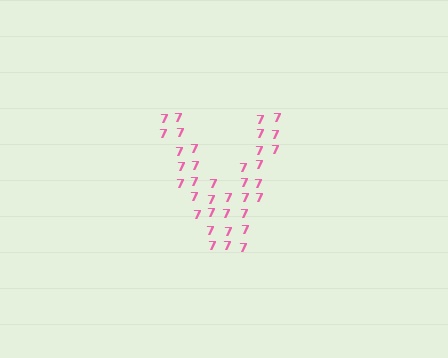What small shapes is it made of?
It is made of small digit 7's.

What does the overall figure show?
The overall figure shows the letter V.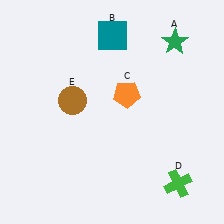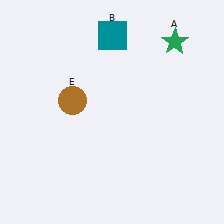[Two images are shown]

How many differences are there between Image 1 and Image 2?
There are 2 differences between the two images.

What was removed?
The green cross (D), the orange pentagon (C) were removed in Image 2.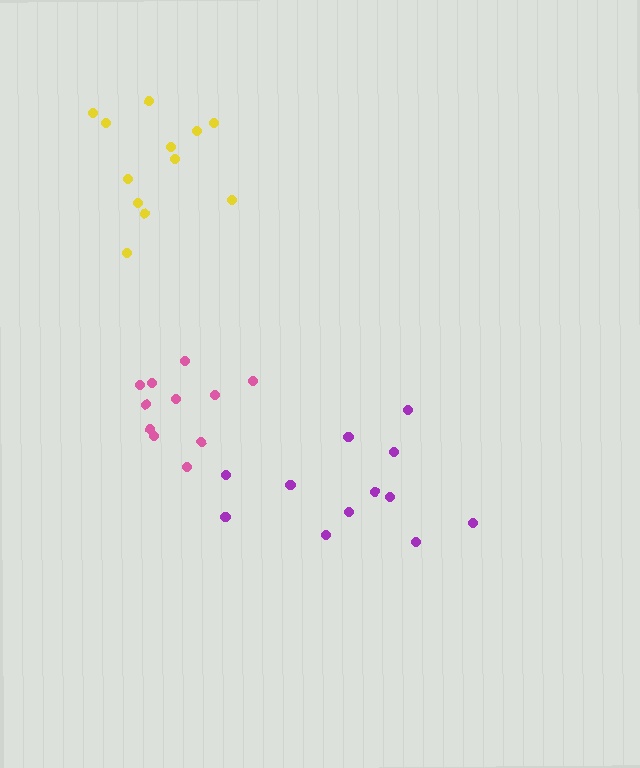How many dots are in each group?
Group 1: 12 dots, Group 2: 11 dots, Group 3: 12 dots (35 total).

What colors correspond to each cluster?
The clusters are colored: purple, pink, yellow.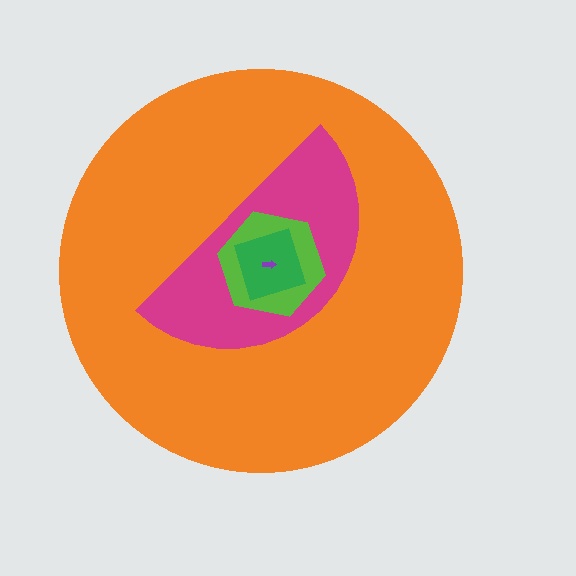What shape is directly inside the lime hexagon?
The green square.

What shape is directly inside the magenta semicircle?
The lime hexagon.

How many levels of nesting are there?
5.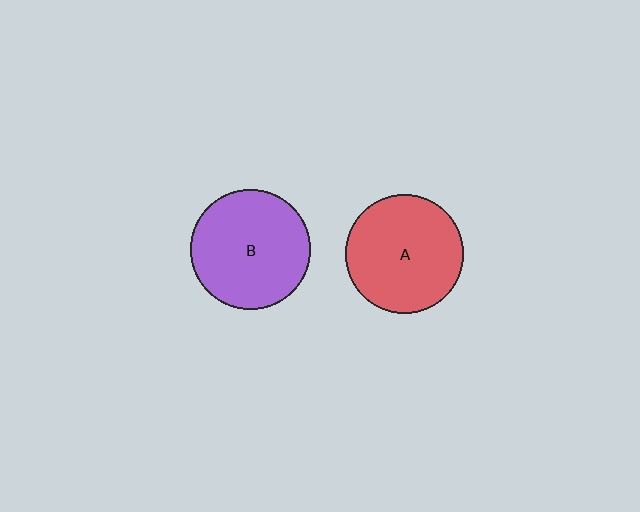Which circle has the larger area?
Circle B (purple).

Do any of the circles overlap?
No, none of the circles overlap.